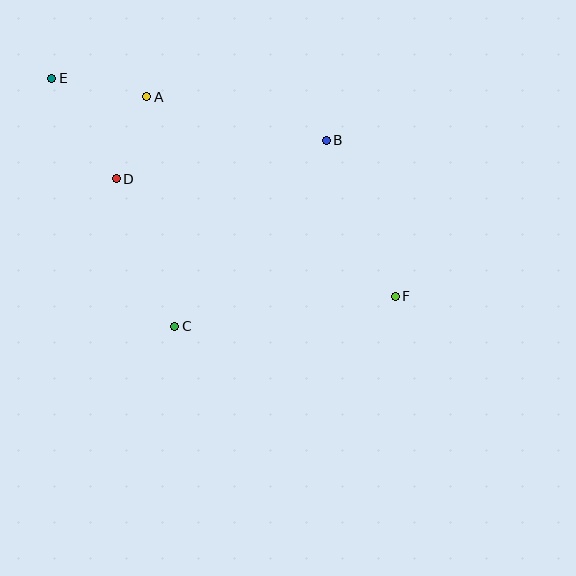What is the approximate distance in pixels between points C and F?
The distance between C and F is approximately 222 pixels.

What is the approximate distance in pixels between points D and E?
The distance between D and E is approximately 119 pixels.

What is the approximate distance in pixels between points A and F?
The distance between A and F is approximately 318 pixels.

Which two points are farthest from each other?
Points E and F are farthest from each other.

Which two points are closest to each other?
Points A and D are closest to each other.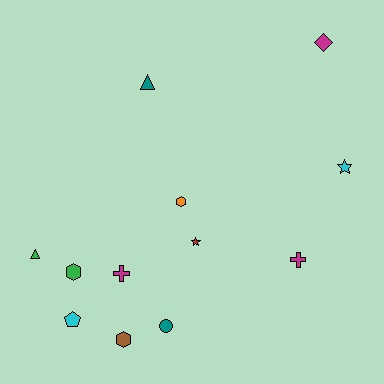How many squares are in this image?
There are no squares.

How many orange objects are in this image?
There is 1 orange object.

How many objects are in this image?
There are 12 objects.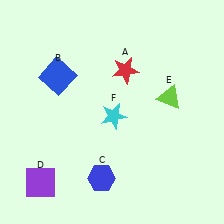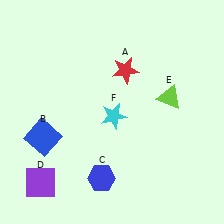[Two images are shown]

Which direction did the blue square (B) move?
The blue square (B) moved down.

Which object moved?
The blue square (B) moved down.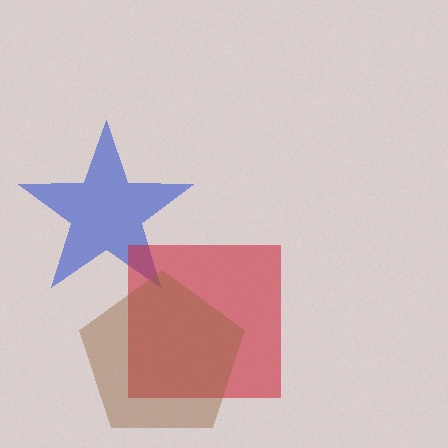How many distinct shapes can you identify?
There are 3 distinct shapes: a blue star, a red square, a brown pentagon.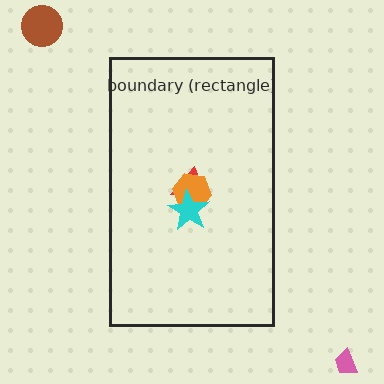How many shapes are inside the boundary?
3 inside, 2 outside.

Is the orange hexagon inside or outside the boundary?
Inside.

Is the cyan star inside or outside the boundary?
Inside.